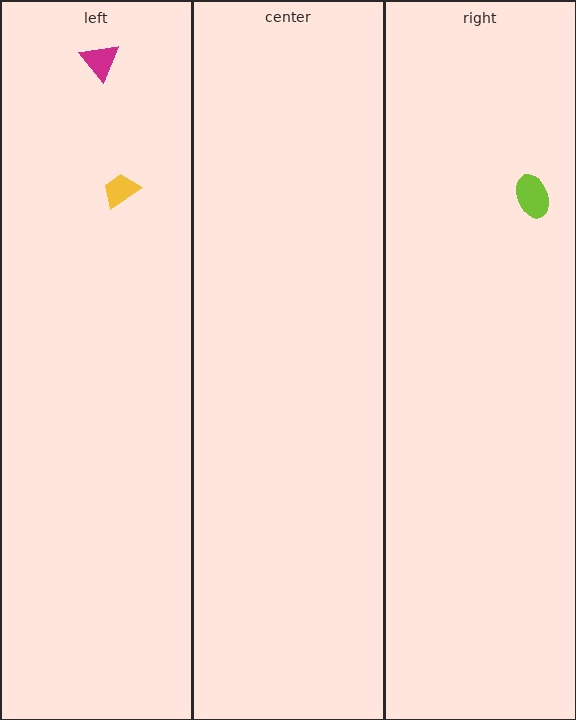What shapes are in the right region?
The lime ellipse.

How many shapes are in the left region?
2.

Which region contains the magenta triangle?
The left region.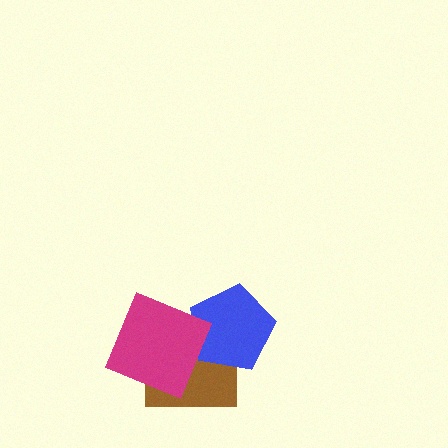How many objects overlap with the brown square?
2 objects overlap with the brown square.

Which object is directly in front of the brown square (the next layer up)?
The blue pentagon is directly in front of the brown square.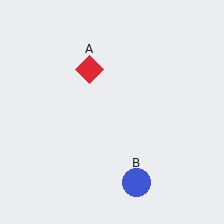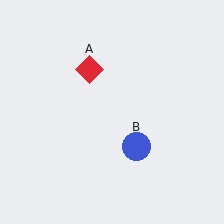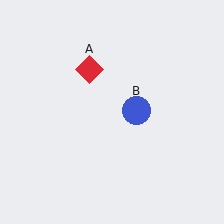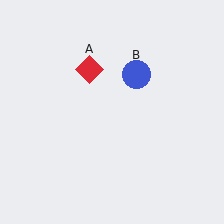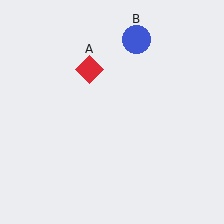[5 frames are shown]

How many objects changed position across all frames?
1 object changed position: blue circle (object B).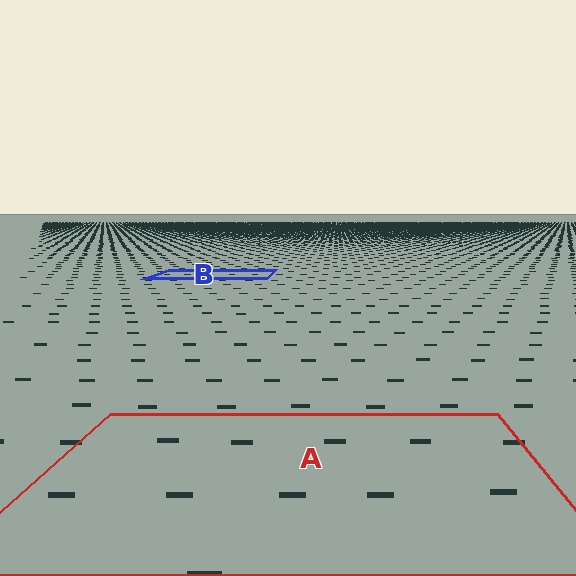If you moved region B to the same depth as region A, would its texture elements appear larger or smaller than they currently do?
They would appear larger. At a closer depth, the same texture elements are projected at a bigger on-screen size.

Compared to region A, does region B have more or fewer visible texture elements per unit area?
Region B has more texture elements per unit area — they are packed more densely because it is farther away.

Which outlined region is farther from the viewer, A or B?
Region B is farther from the viewer — the texture elements inside it appear smaller and more densely packed.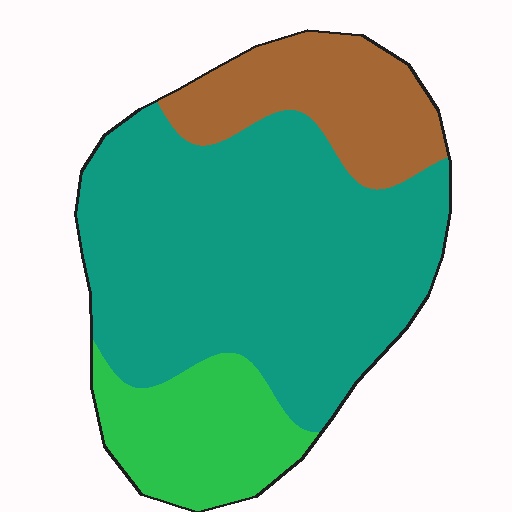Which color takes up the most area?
Teal, at roughly 65%.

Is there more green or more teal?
Teal.